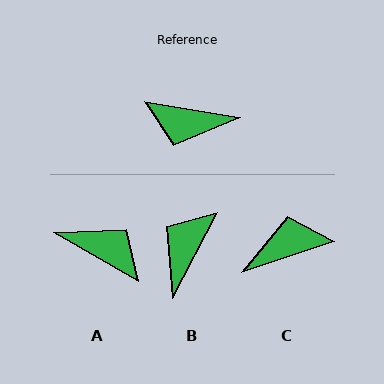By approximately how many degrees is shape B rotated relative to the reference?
Approximately 108 degrees clockwise.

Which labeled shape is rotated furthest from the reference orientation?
A, about 160 degrees away.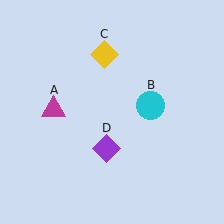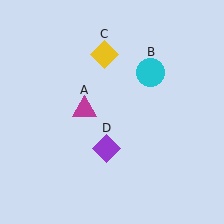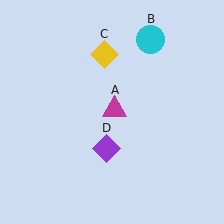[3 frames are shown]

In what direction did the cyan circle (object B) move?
The cyan circle (object B) moved up.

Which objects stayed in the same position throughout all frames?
Yellow diamond (object C) and purple diamond (object D) remained stationary.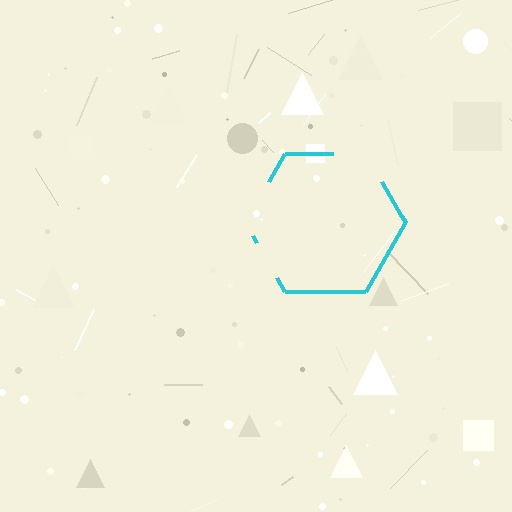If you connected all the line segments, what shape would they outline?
They would outline a hexagon.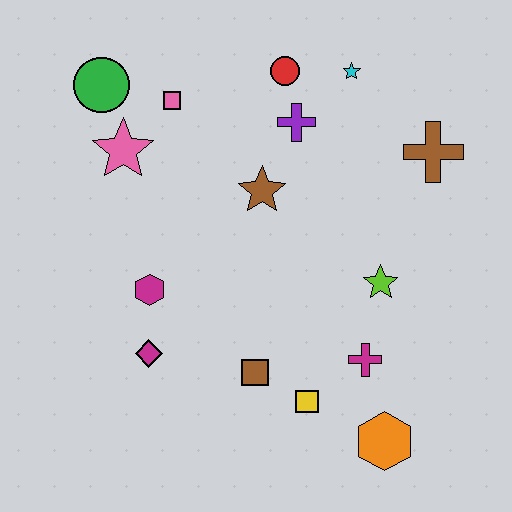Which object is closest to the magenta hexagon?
The magenta diamond is closest to the magenta hexagon.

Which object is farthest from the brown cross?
The magenta diamond is farthest from the brown cross.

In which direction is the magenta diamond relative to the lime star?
The magenta diamond is to the left of the lime star.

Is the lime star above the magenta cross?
Yes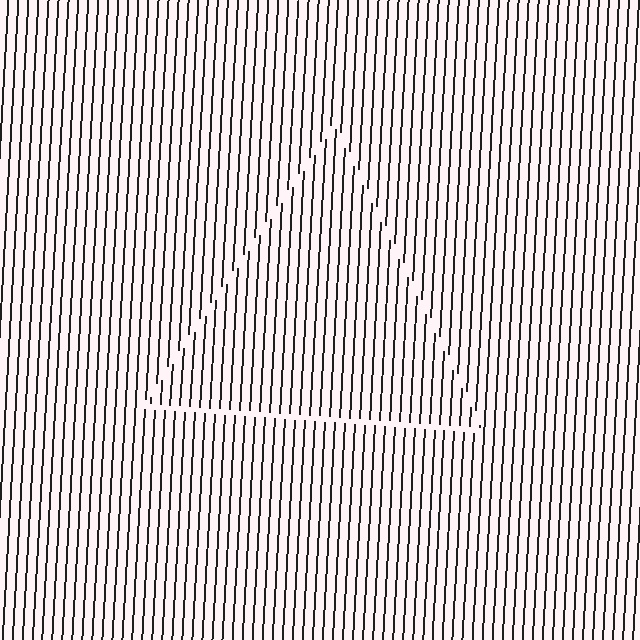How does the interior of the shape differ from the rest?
The interior of the shape contains the same grating, shifted by half a period — the contour is defined by the phase discontinuity where line-ends from the inner and outer gratings abut.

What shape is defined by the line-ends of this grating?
An illusory triangle. The interior of the shape contains the same grating, shifted by half a period — the contour is defined by the phase discontinuity where line-ends from the inner and outer gratings abut.